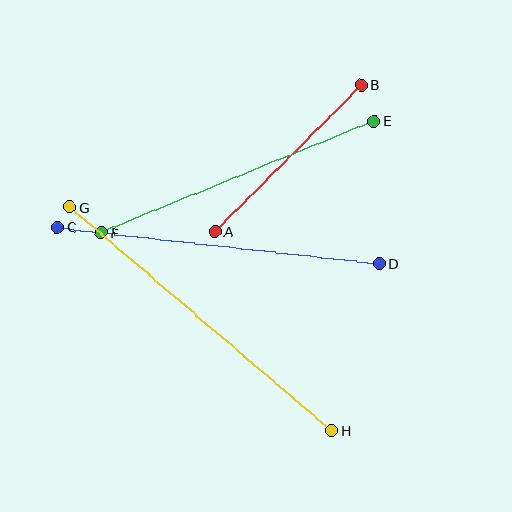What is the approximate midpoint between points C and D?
The midpoint is at approximately (218, 245) pixels.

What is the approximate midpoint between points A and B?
The midpoint is at approximately (288, 158) pixels.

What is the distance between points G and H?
The distance is approximately 344 pixels.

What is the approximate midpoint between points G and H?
The midpoint is at approximately (201, 319) pixels.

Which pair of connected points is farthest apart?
Points G and H are farthest apart.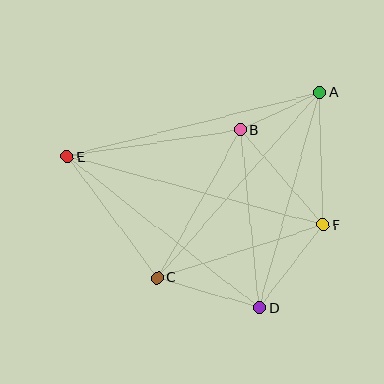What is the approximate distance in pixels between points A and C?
The distance between A and C is approximately 246 pixels.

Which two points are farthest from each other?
Points E and F are farthest from each other.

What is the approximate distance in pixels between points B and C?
The distance between B and C is approximately 169 pixels.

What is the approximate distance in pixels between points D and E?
The distance between D and E is approximately 245 pixels.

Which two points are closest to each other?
Points A and B are closest to each other.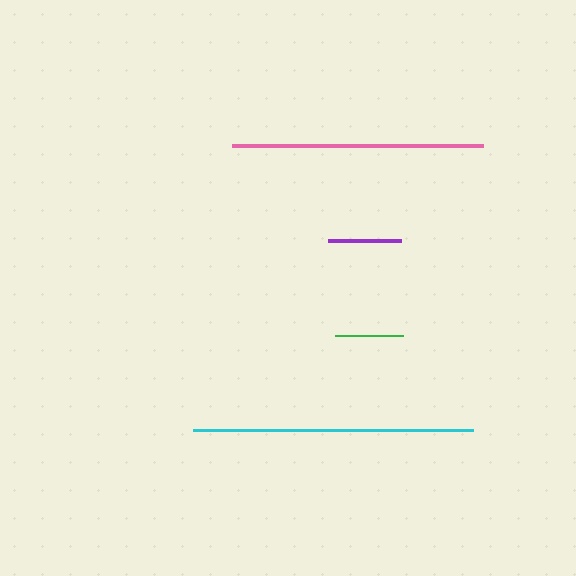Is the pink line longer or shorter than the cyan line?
The cyan line is longer than the pink line.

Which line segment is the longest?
The cyan line is the longest at approximately 280 pixels.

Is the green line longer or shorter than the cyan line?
The cyan line is longer than the green line.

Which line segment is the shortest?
The green line is the shortest at approximately 68 pixels.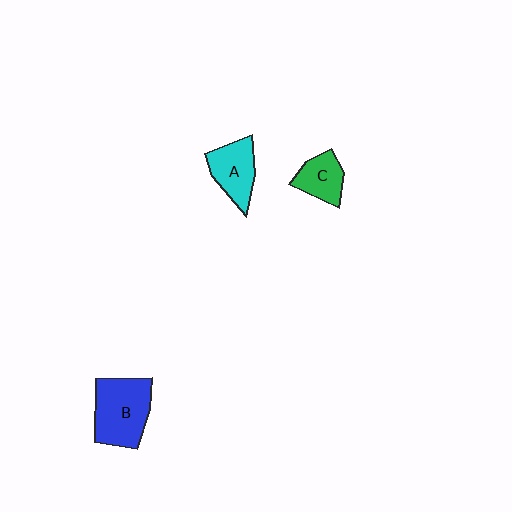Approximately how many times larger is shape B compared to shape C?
Approximately 1.9 times.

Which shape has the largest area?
Shape B (blue).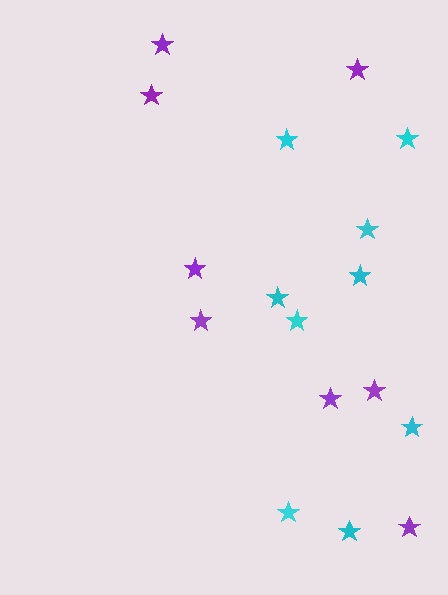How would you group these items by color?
There are 2 groups: one group of cyan stars (9) and one group of purple stars (8).